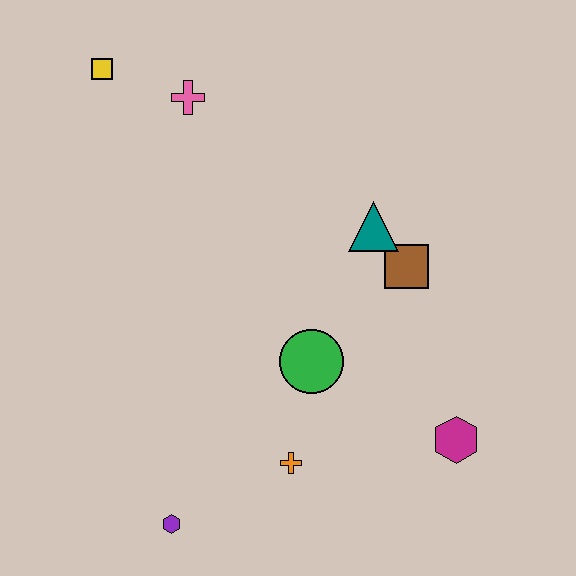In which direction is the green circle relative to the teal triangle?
The green circle is below the teal triangle.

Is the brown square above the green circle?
Yes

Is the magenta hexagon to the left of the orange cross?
No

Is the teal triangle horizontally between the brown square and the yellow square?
Yes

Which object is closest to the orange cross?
The green circle is closest to the orange cross.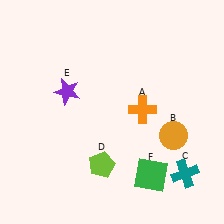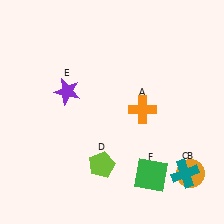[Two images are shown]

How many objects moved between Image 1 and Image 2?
1 object moved between the two images.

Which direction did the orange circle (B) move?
The orange circle (B) moved down.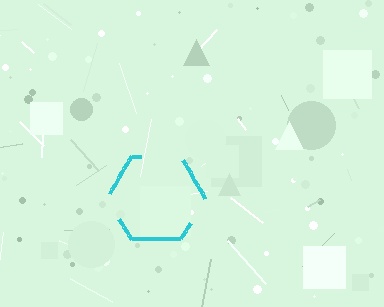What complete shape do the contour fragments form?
The contour fragments form a hexagon.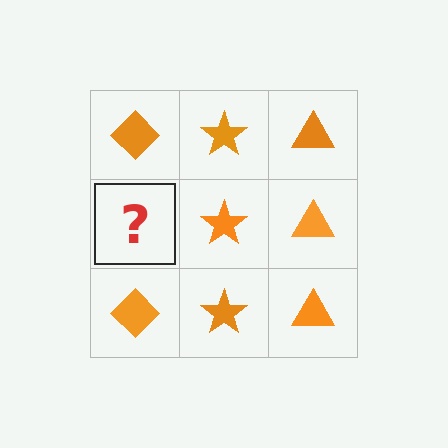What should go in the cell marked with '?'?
The missing cell should contain an orange diamond.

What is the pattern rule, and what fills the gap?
The rule is that each column has a consistent shape. The gap should be filled with an orange diamond.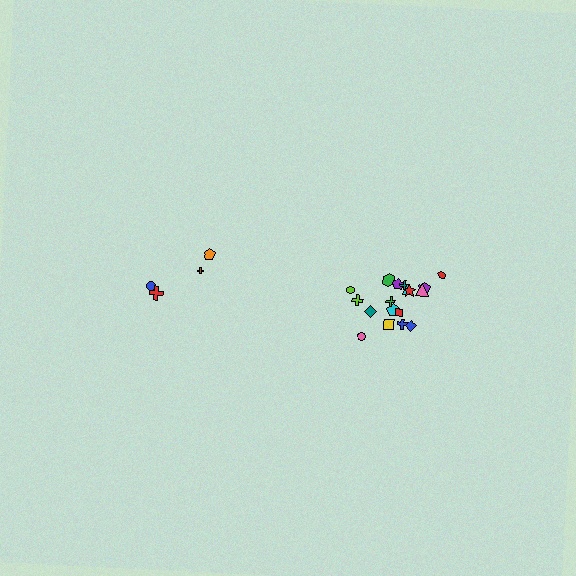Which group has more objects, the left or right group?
The right group.